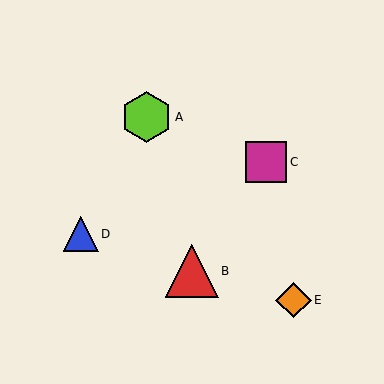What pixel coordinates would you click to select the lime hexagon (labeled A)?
Click at (146, 117) to select the lime hexagon A.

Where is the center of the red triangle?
The center of the red triangle is at (192, 271).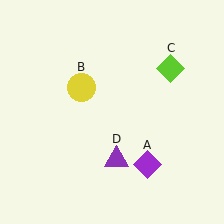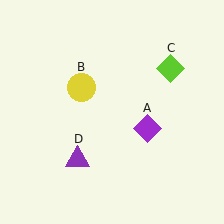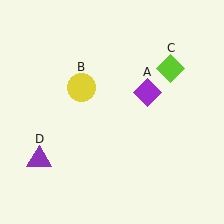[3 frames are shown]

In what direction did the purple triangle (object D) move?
The purple triangle (object D) moved left.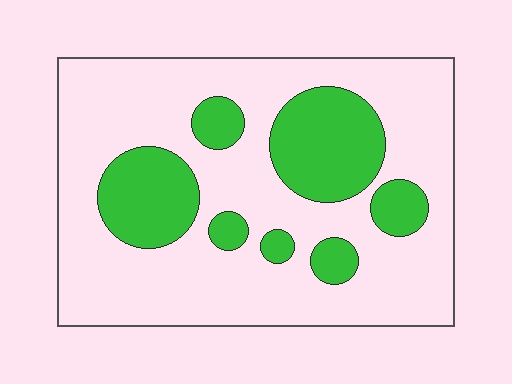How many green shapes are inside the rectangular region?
7.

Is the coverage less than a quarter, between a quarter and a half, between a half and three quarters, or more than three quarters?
Between a quarter and a half.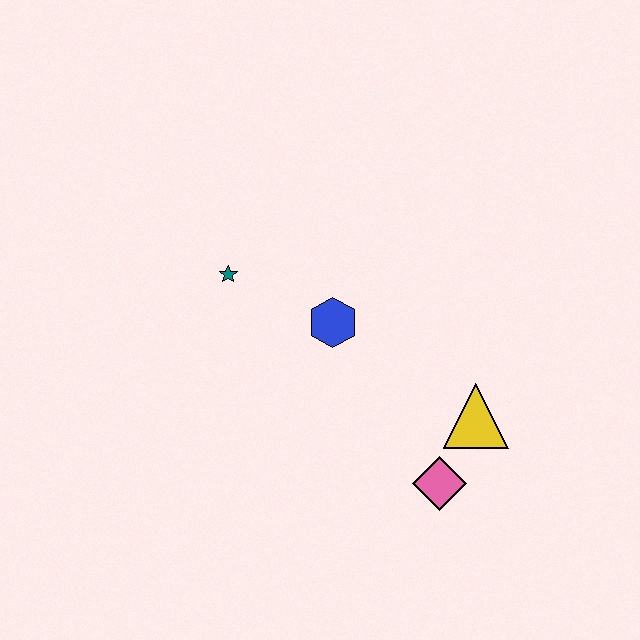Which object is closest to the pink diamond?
The yellow triangle is closest to the pink diamond.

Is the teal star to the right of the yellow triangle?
No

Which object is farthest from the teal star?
The pink diamond is farthest from the teal star.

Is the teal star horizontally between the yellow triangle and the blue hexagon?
No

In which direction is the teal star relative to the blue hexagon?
The teal star is to the left of the blue hexagon.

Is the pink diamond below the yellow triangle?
Yes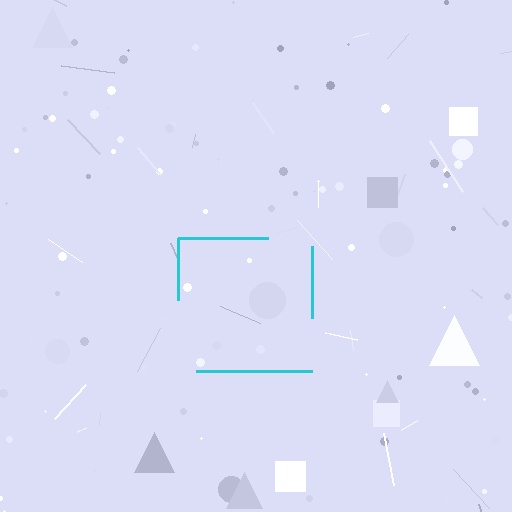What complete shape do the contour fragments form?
The contour fragments form a square.